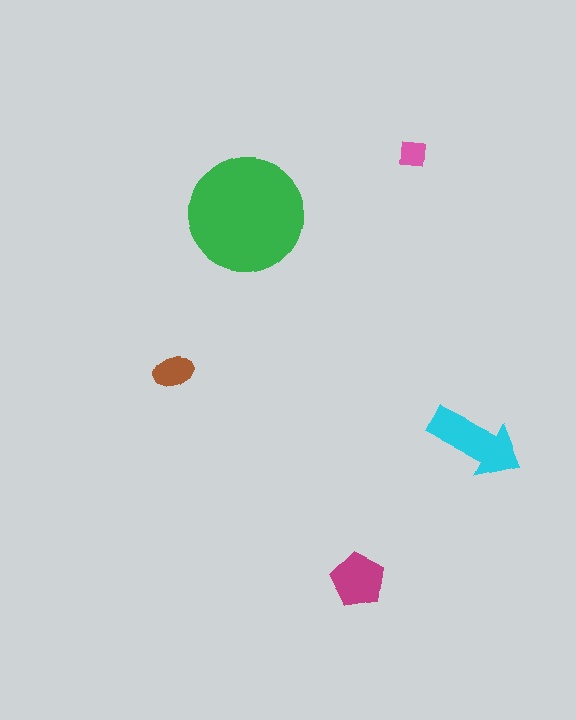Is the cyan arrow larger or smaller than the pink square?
Larger.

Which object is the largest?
The green circle.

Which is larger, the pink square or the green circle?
The green circle.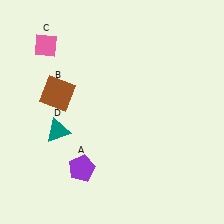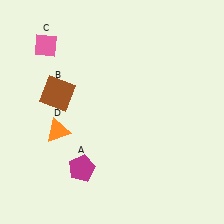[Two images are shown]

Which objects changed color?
A changed from purple to magenta. D changed from teal to orange.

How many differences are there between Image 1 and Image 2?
There are 2 differences between the two images.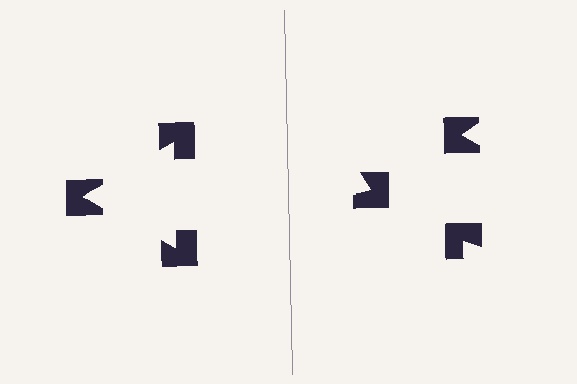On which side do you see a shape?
An illusory triangle appears on the left side. On the right side the wedge cuts are rotated, so no coherent shape forms.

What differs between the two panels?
The notched squares are positioned identically on both sides; only the wedge orientations differ. On the left they align to a triangle; on the right they are misaligned.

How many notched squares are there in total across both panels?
6 — 3 on each side.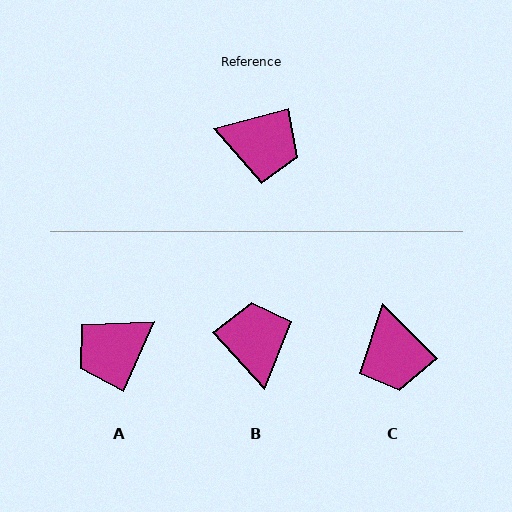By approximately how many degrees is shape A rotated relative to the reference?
Approximately 128 degrees clockwise.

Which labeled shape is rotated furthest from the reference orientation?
A, about 128 degrees away.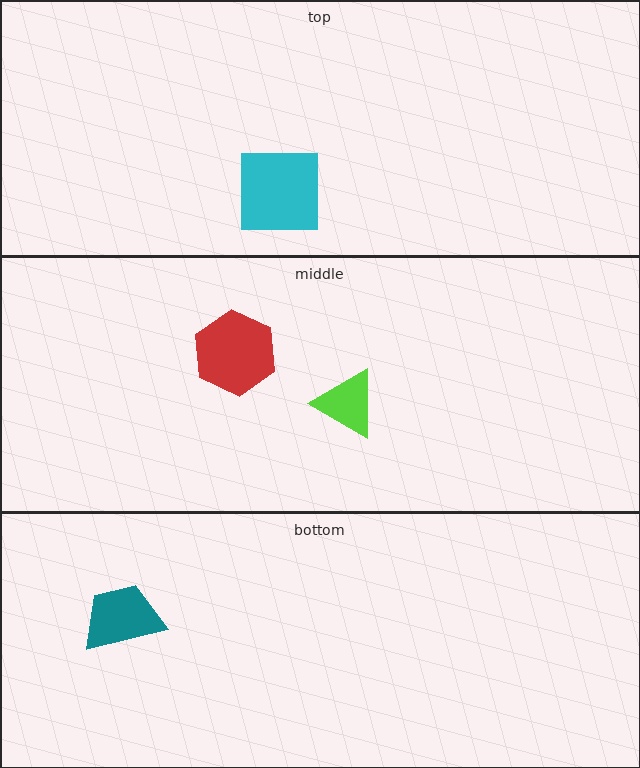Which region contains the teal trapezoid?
The bottom region.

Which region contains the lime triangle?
The middle region.